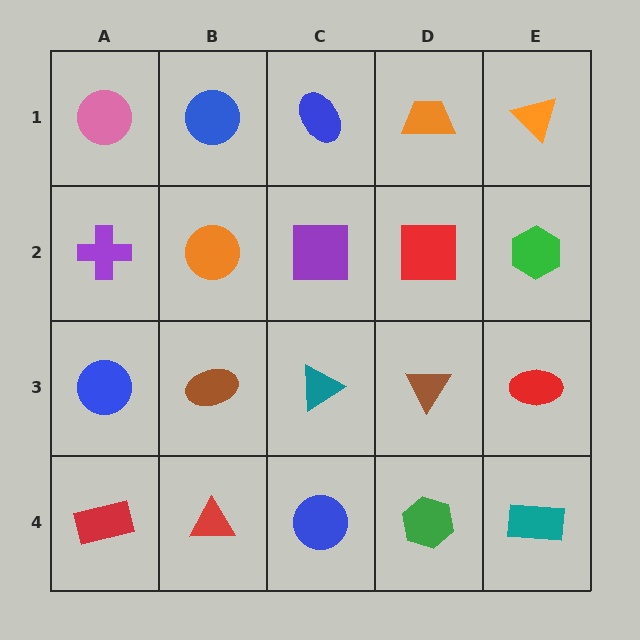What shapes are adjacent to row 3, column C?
A purple square (row 2, column C), a blue circle (row 4, column C), a brown ellipse (row 3, column B), a brown triangle (row 3, column D).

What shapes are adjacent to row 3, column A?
A purple cross (row 2, column A), a red rectangle (row 4, column A), a brown ellipse (row 3, column B).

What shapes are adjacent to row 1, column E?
A green hexagon (row 2, column E), an orange trapezoid (row 1, column D).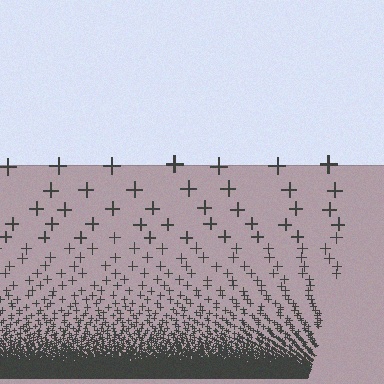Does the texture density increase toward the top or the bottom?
Density increases toward the bottom.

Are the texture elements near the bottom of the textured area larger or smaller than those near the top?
Smaller. The gradient is inverted — elements near the bottom are smaller and denser.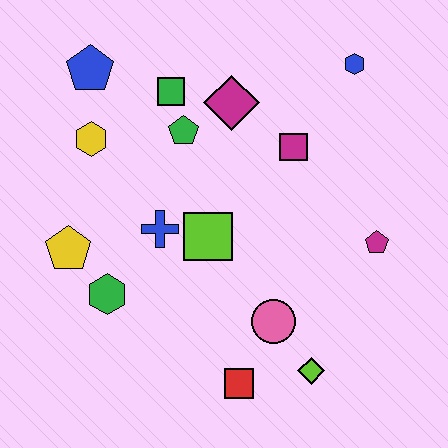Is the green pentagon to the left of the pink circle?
Yes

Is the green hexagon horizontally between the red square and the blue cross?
No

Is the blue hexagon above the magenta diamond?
Yes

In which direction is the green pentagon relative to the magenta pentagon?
The green pentagon is to the left of the magenta pentagon.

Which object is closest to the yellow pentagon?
The green hexagon is closest to the yellow pentagon.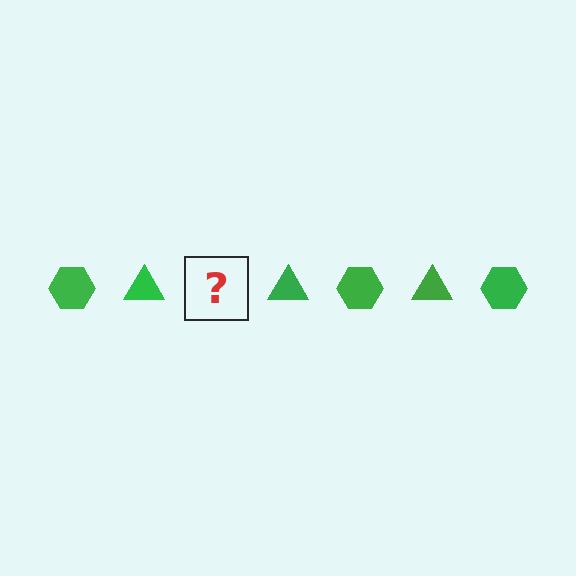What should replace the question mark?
The question mark should be replaced with a green hexagon.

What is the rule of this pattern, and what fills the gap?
The rule is that the pattern cycles through hexagon, triangle shapes in green. The gap should be filled with a green hexagon.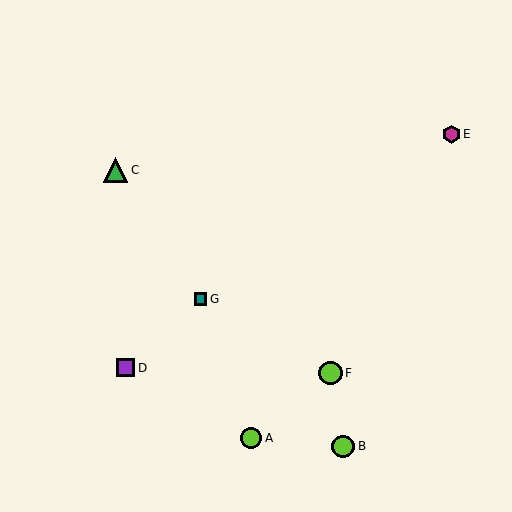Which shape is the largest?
The green triangle (labeled C) is the largest.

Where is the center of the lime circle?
The center of the lime circle is at (343, 446).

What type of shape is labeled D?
Shape D is a purple square.